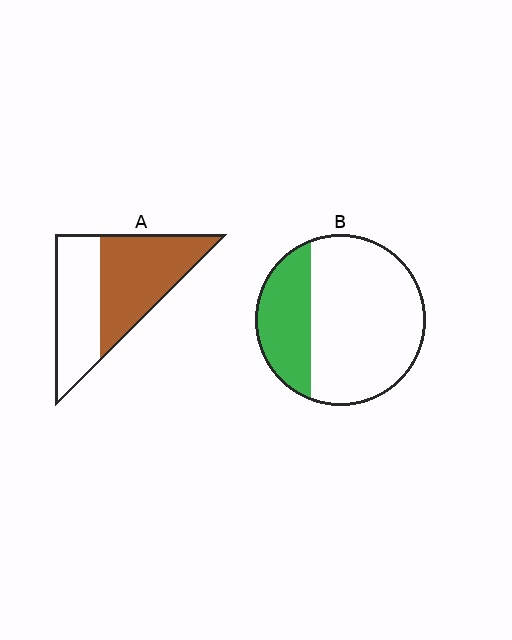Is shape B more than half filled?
No.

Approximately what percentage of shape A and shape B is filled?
A is approximately 55% and B is approximately 30%.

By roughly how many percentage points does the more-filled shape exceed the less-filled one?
By roughly 25 percentage points (A over B).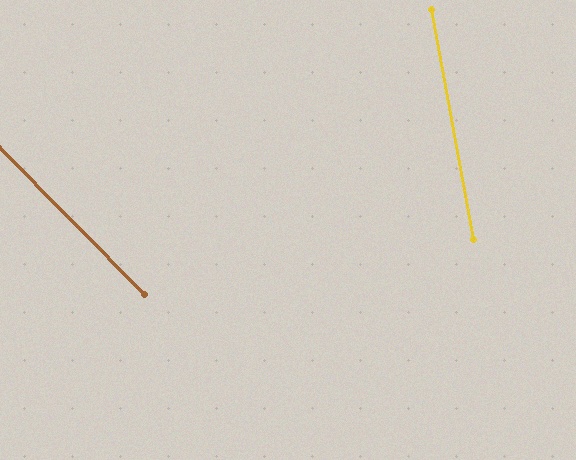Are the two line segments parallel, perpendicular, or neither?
Neither parallel nor perpendicular — they differ by about 34°.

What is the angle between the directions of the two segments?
Approximately 34 degrees.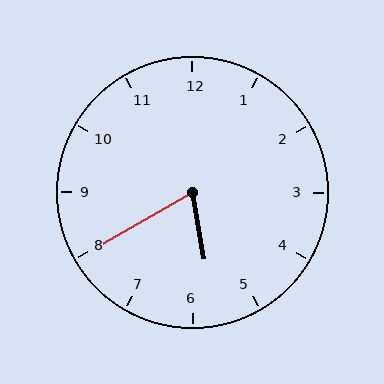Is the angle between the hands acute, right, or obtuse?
It is acute.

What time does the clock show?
5:40.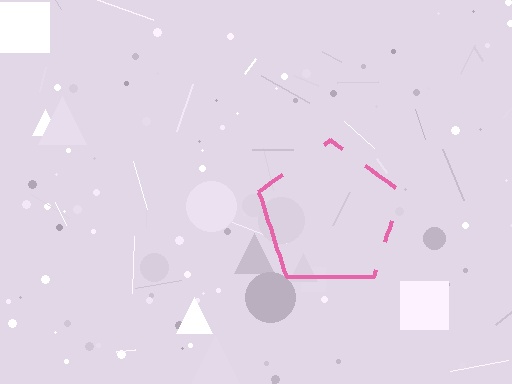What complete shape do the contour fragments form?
The contour fragments form a pentagon.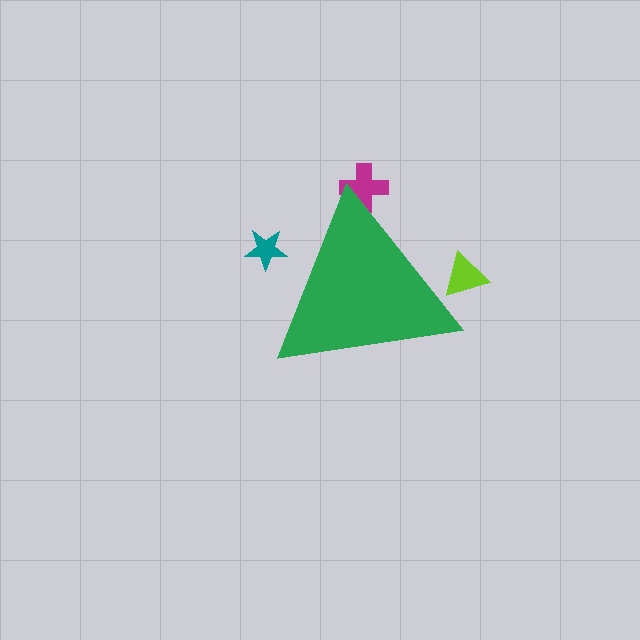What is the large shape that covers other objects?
A green triangle.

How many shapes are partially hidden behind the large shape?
3 shapes are partially hidden.